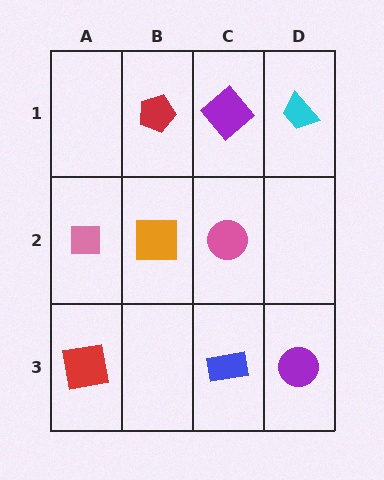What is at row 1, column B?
A red pentagon.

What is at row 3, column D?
A purple circle.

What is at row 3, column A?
A red square.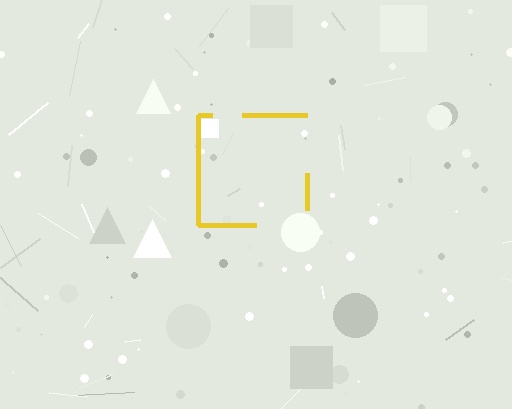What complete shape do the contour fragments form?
The contour fragments form a square.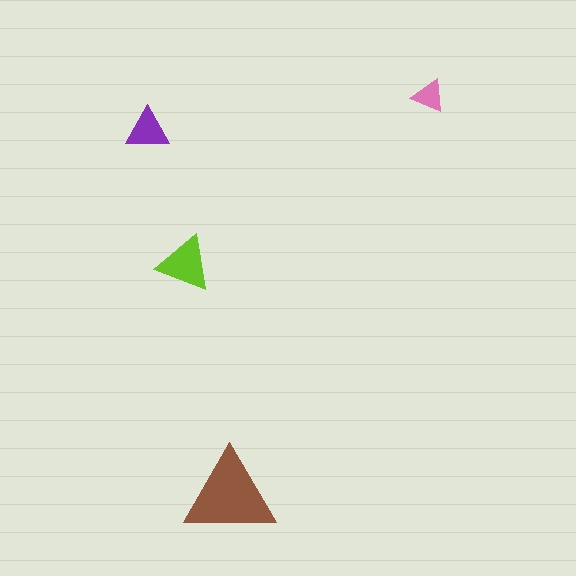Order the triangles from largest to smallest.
the brown one, the lime one, the purple one, the pink one.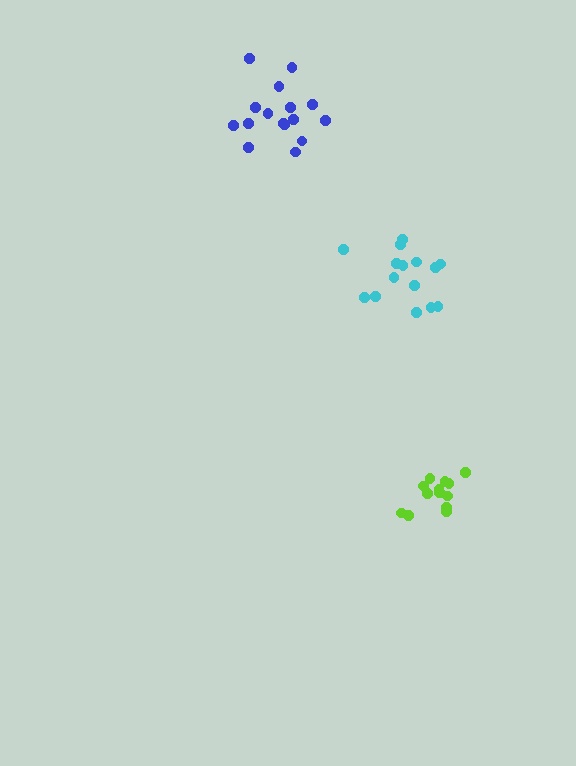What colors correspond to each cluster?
The clusters are colored: blue, lime, cyan.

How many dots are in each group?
Group 1: 16 dots, Group 2: 13 dots, Group 3: 15 dots (44 total).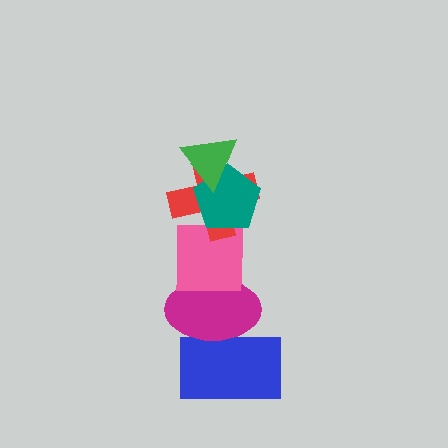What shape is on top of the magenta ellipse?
The pink square is on top of the magenta ellipse.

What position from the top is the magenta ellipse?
The magenta ellipse is 5th from the top.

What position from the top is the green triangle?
The green triangle is 1st from the top.